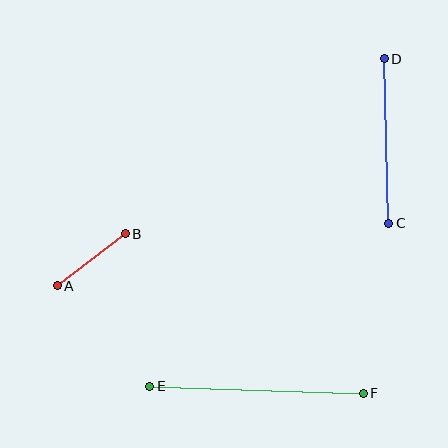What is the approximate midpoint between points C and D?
The midpoint is at approximately (386, 141) pixels.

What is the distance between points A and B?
The distance is approximately 86 pixels.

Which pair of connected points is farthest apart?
Points E and F are farthest apart.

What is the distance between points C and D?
The distance is approximately 165 pixels.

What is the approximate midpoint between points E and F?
The midpoint is at approximately (256, 390) pixels.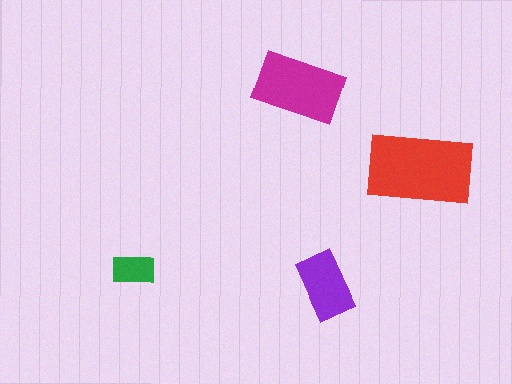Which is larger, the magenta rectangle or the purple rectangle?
The magenta one.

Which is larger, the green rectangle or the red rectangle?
The red one.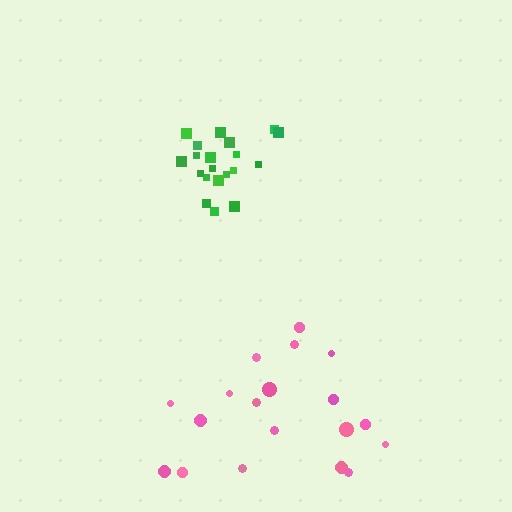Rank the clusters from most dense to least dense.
green, pink.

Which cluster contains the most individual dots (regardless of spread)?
Green (20).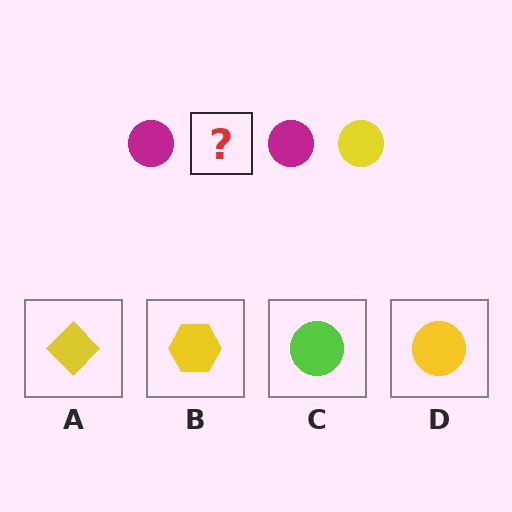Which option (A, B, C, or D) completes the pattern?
D.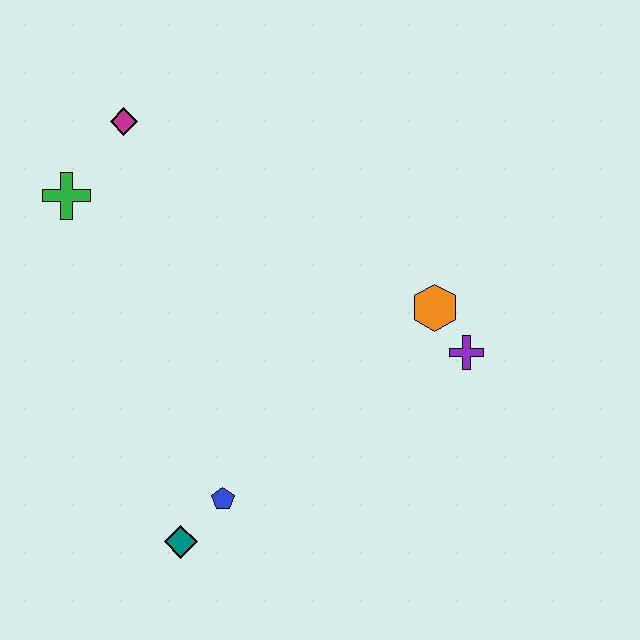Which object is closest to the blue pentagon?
The teal diamond is closest to the blue pentagon.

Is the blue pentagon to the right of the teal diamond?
Yes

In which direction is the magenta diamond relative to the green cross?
The magenta diamond is above the green cross.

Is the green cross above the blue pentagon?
Yes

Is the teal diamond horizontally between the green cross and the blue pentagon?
Yes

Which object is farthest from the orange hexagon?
The green cross is farthest from the orange hexagon.